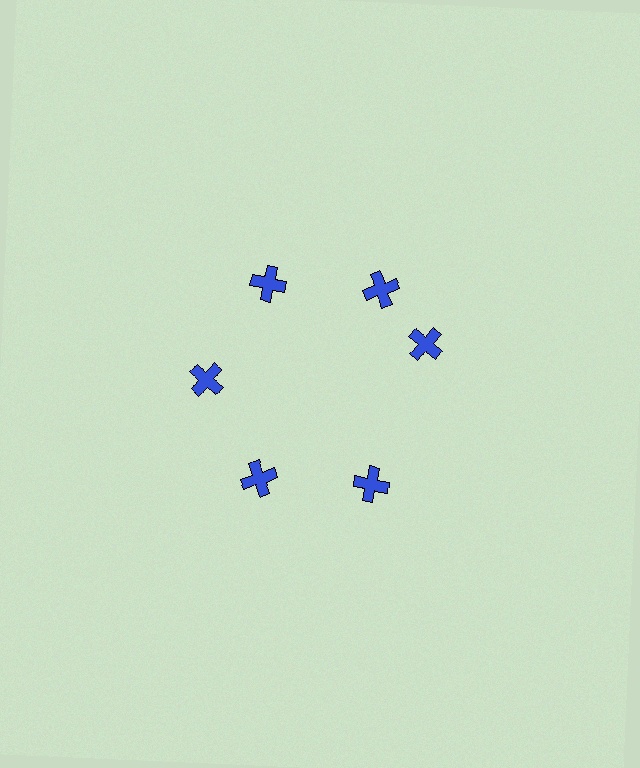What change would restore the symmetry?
The symmetry would be restored by rotating it back into even spacing with its neighbors so that all 6 crosses sit at equal angles and equal distance from the center.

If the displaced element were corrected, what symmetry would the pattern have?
It would have 6-fold rotational symmetry — the pattern would map onto itself every 60 degrees.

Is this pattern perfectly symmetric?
No. The 6 blue crosses are arranged in a ring, but one element near the 3 o'clock position is rotated out of alignment along the ring, breaking the 6-fold rotational symmetry.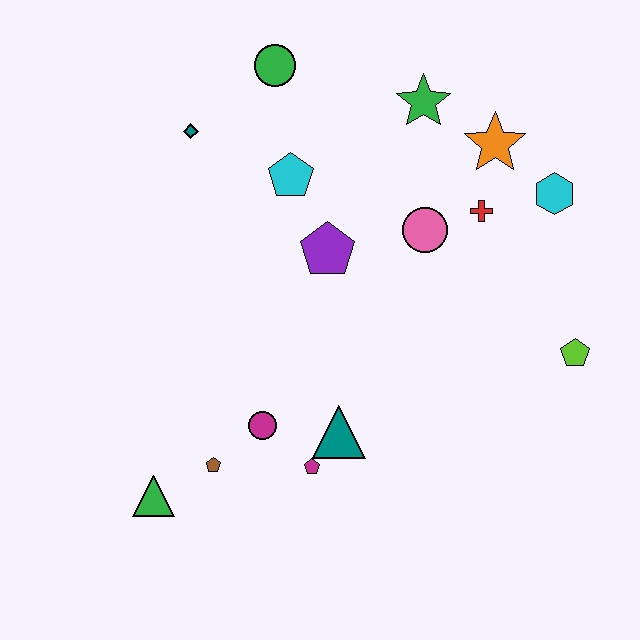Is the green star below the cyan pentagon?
No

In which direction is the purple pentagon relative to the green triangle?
The purple pentagon is above the green triangle.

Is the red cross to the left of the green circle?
No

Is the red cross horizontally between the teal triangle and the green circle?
No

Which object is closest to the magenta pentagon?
The teal triangle is closest to the magenta pentagon.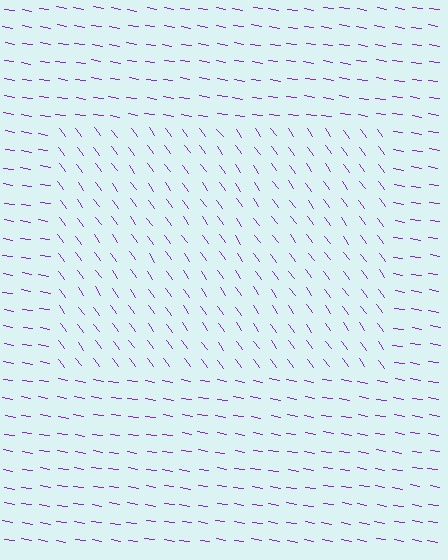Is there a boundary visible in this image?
Yes, there is a texture boundary formed by a change in line orientation.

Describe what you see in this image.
The image is filled with small purple line segments. A rectangle region in the image has lines oriented differently from the surrounding lines, creating a visible texture boundary.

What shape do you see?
I see a rectangle.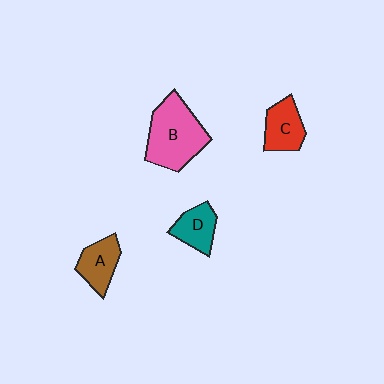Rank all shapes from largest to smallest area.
From largest to smallest: B (pink), C (red), A (brown), D (teal).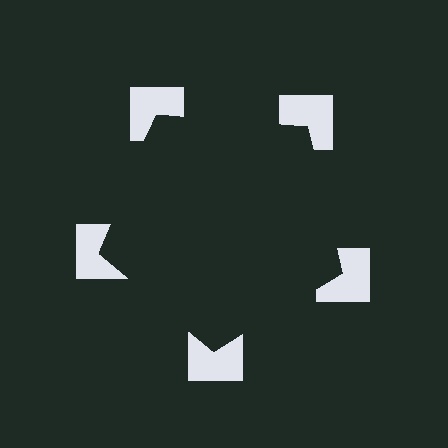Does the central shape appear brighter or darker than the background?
It typically appears slightly darker than the background, even though no actual brightness change is drawn.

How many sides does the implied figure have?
5 sides.